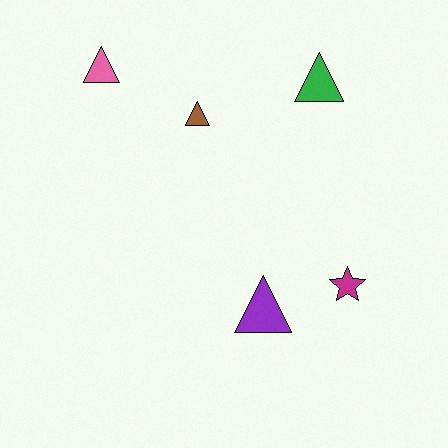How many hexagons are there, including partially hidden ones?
There are no hexagons.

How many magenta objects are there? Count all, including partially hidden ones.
There is 1 magenta object.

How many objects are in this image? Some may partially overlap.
There are 5 objects.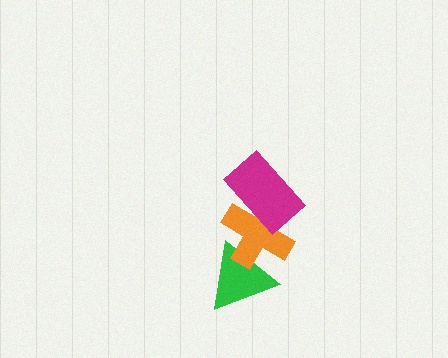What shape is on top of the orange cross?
The magenta rectangle is on top of the orange cross.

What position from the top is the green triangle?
The green triangle is 3rd from the top.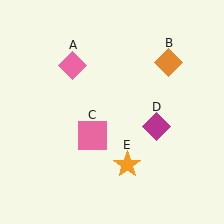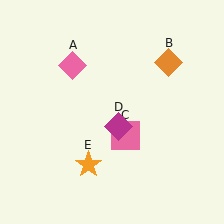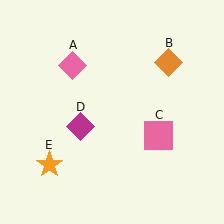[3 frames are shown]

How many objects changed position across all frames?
3 objects changed position: pink square (object C), magenta diamond (object D), orange star (object E).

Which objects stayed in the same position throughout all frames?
Pink diamond (object A) and orange diamond (object B) remained stationary.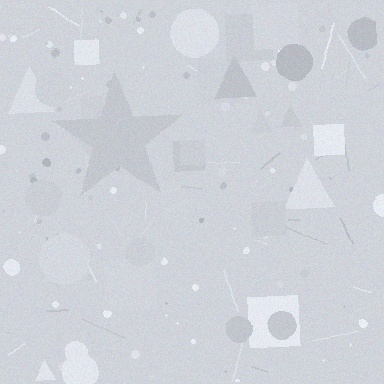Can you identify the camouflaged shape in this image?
The camouflaged shape is a star.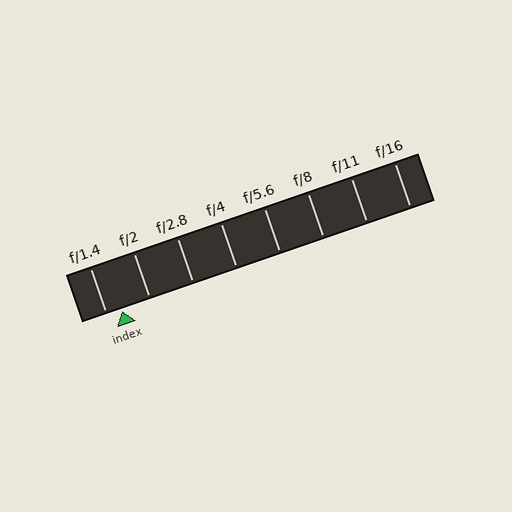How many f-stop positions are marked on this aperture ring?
There are 8 f-stop positions marked.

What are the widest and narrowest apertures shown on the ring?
The widest aperture shown is f/1.4 and the narrowest is f/16.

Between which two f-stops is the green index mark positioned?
The index mark is between f/1.4 and f/2.